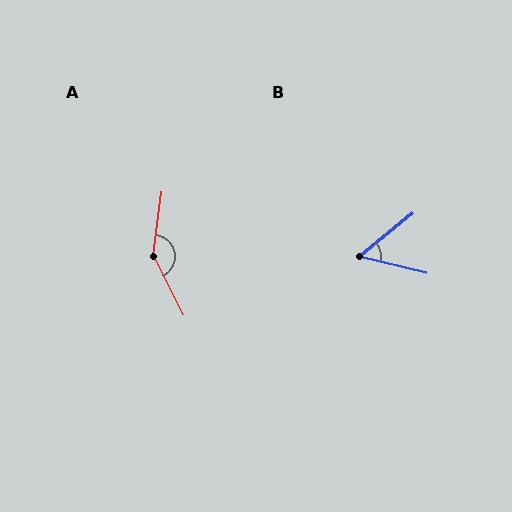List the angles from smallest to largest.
B (53°), A (145°).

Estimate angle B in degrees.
Approximately 53 degrees.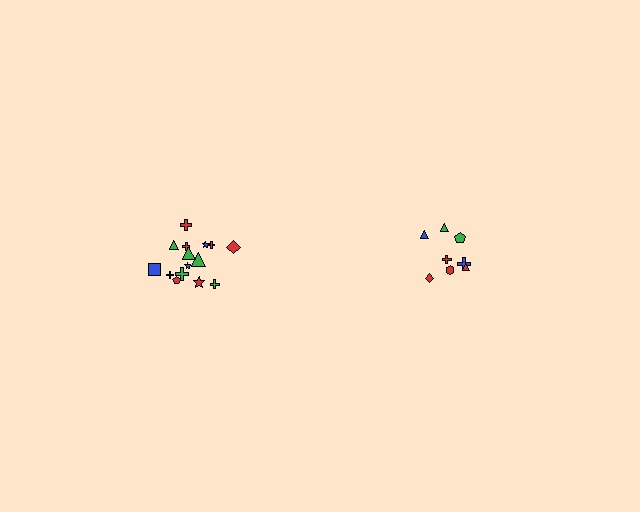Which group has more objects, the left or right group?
The left group.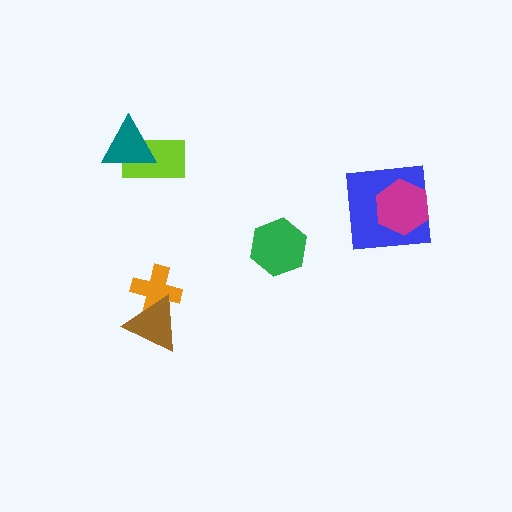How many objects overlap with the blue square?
1 object overlaps with the blue square.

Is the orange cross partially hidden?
Yes, it is partially covered by another shape.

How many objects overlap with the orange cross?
1 object overlaps with the orange cross.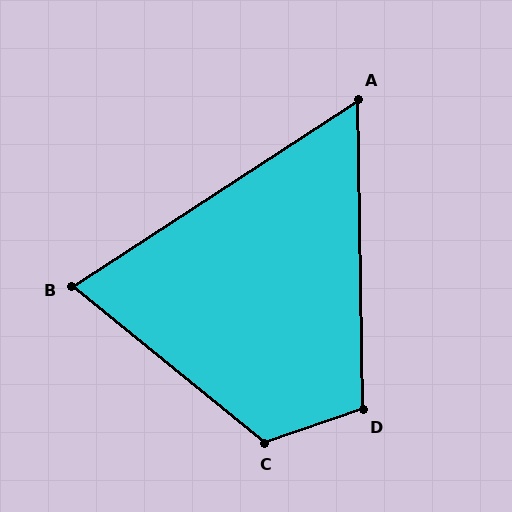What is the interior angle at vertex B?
Approximately 72 degrees (acute).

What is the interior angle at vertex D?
Approximately 108 degrees (obtuse).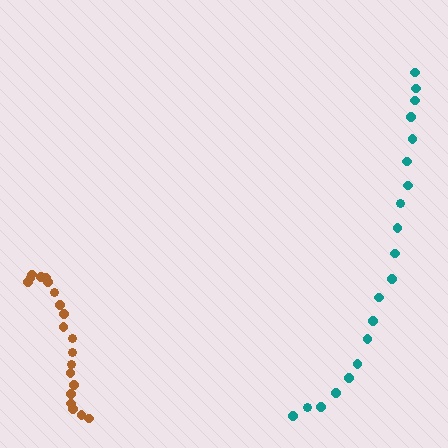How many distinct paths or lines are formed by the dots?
There are 2 distinct paths.